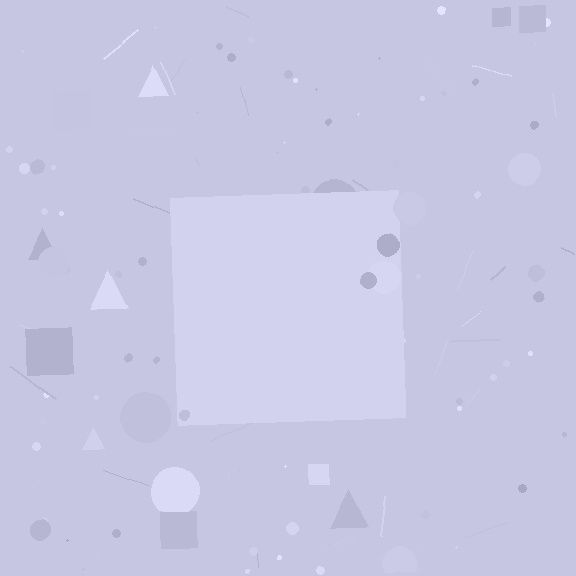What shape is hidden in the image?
A square is hidden in the image.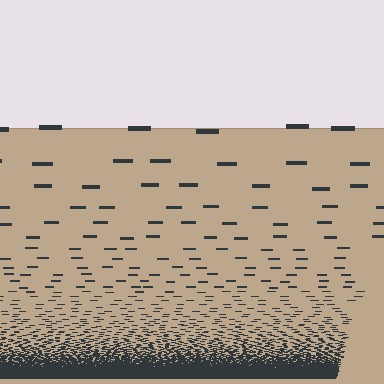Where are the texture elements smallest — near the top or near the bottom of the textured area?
Near the bottom.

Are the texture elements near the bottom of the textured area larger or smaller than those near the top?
Smaller. The gradient is inverted — elements near the bottom are smaller and denser.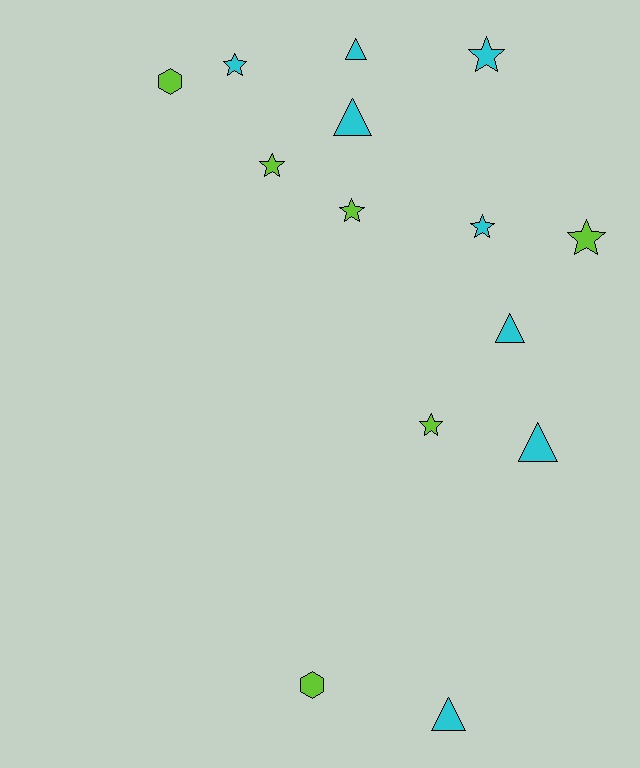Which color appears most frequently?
Cyan, with 8 objects.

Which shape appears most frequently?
Star, with 7 objects.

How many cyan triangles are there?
There are 5 cyan triangles.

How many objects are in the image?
There are 14 objects.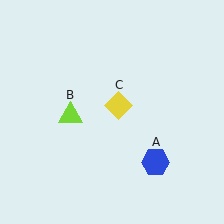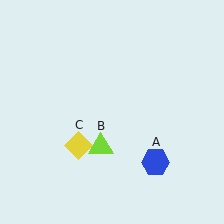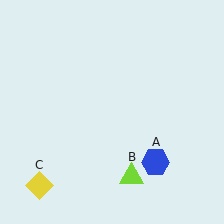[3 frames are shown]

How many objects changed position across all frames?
2 objects changed position: lime triangle (object B), yellow diamond (object C).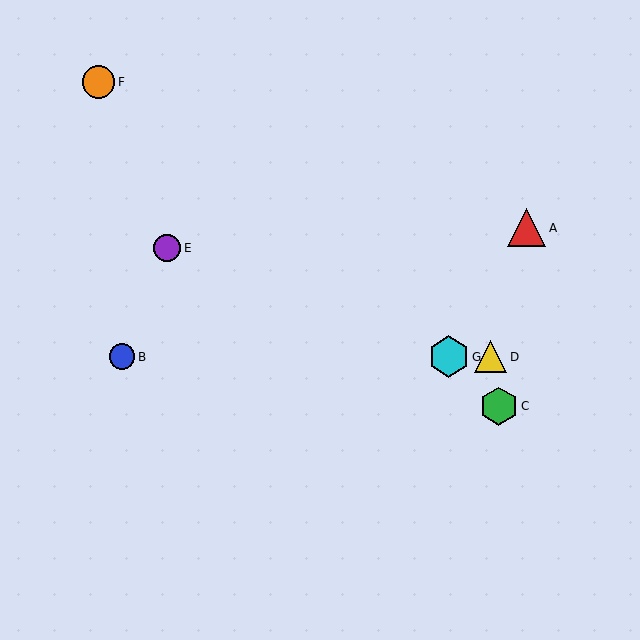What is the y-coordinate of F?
Object F is at y≈82.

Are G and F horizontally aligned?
No, G is at y≈357 and F is at y≈82.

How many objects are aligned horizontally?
3 objects (B, D, G) are aligned horizontally.